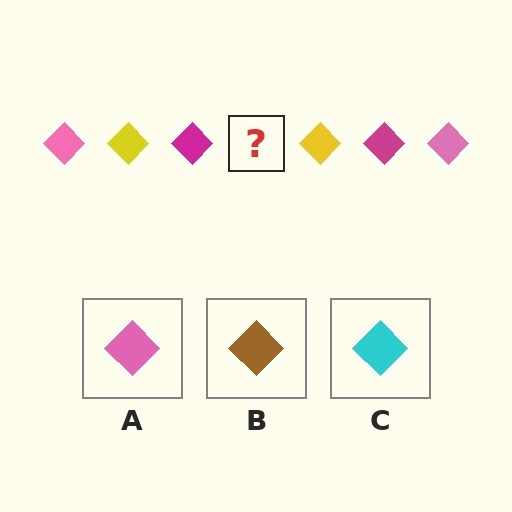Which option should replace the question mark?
Option A.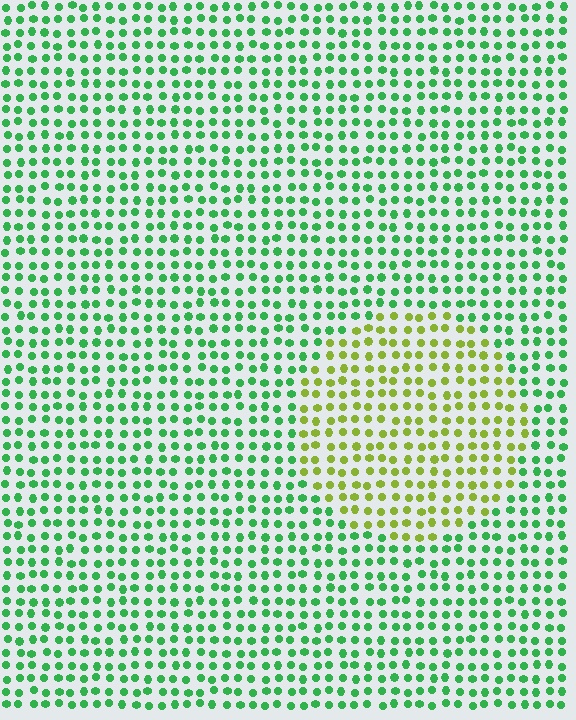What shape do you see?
I see a circle.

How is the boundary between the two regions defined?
The boundary is defined purely by a slight shift in hue (about 53 degrees). Spacing, size, and orientation are identical on both sides.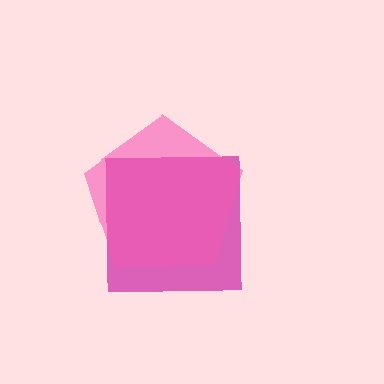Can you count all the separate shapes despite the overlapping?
Yes, there are 2 separate shapes.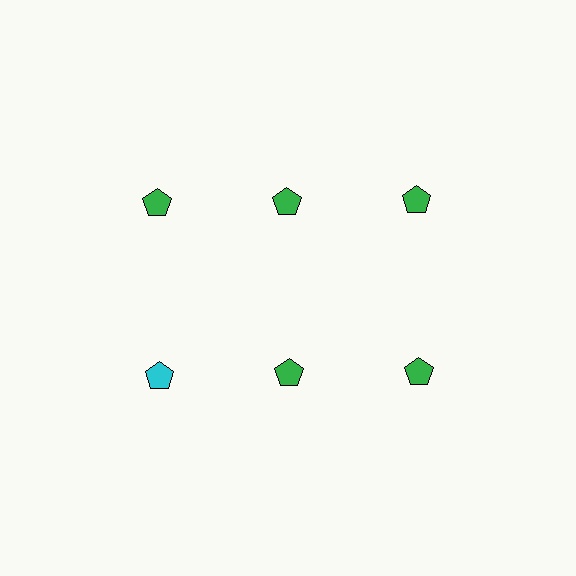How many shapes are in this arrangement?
There are 6 shapes arranged in a grid pattern.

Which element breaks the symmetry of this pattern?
The cyan pentagon in the second row, leftmost column breaks the symmetry. All other shapes are green pentagons.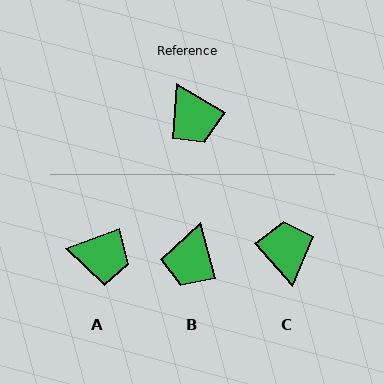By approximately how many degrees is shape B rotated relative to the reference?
Approximately 44 degrees clockwise.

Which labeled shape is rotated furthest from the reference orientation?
C, about 162 degrees away.